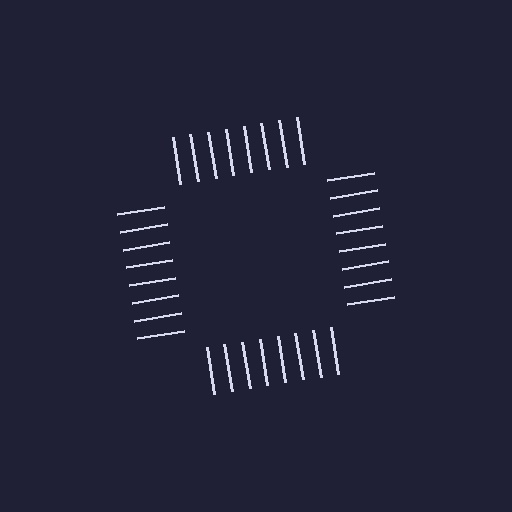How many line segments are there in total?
32 — 8 along each of the 4 edges.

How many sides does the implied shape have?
4 sides — the line-ends trace a square.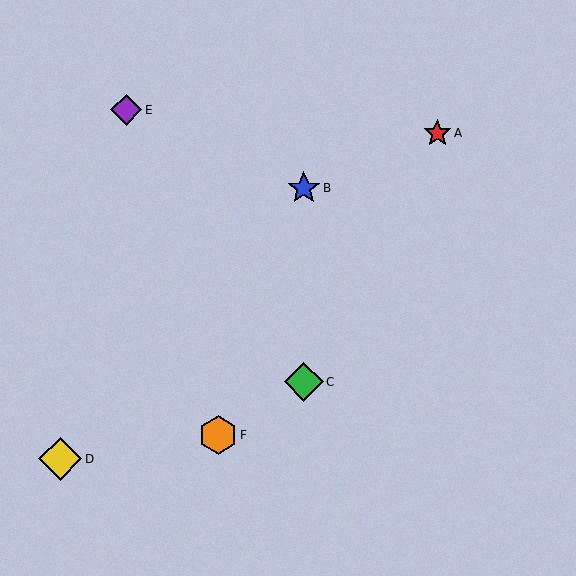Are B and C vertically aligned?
Yes, both are at x≈304.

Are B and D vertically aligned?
No, B is at x≈304 and D is at x≈60.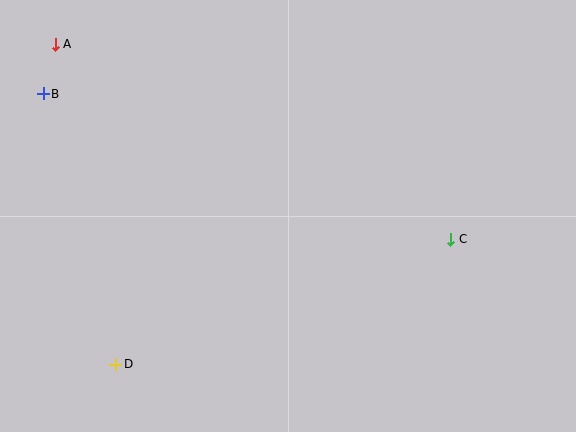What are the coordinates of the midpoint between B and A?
The midpoint between B and A is at (49, 69).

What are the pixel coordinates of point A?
Point A is at (55, 44).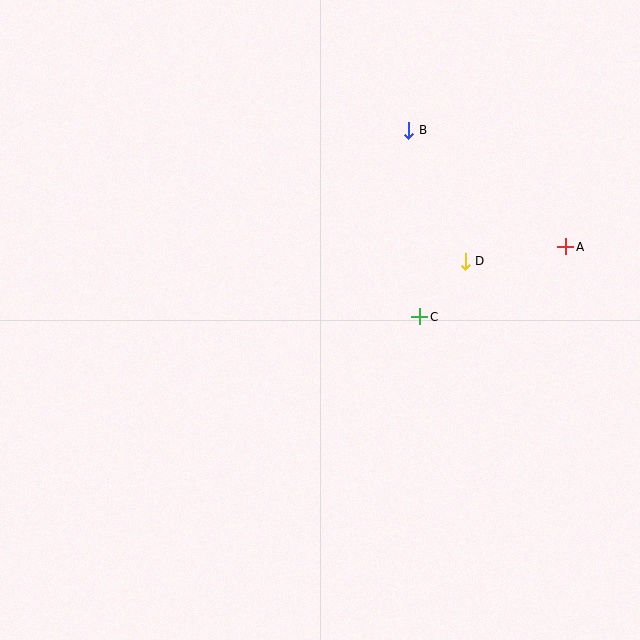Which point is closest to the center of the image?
Point C at (420, 317) is closest to the center.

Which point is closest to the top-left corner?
Point B is closest to the top-left corner.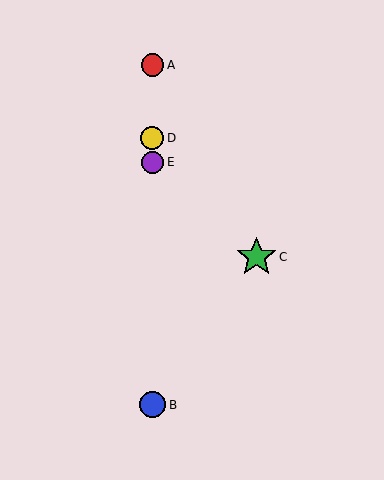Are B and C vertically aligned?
No, B is at x≈152 and C is at x≈256.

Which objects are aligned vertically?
Objects A, B, D, E are aligned vertically.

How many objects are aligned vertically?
4 objects (A, B, D, E) are aligned vertically.